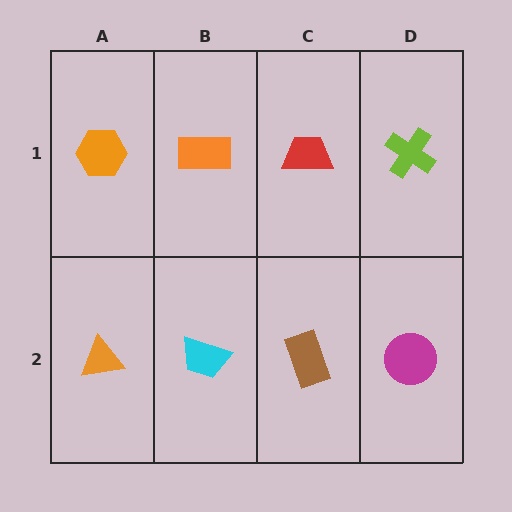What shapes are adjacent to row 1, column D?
A magenta circle (row 2, column D), a red trapezoid (row 1, column C).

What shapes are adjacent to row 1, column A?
An orange triangle (row 2, column A), an orange rectangle (row 1, column B).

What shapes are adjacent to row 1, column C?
A brown rectangle (row 2, column C), an orange rectangle (row 1, column B), a lime cross (row 1, column D).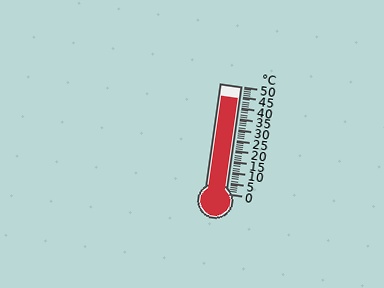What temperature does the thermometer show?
The thermometer shows approximately 44°C.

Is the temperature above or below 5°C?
The temperature is above 5°C.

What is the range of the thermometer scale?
The thermometer scale ranges from 0°C to 50°C.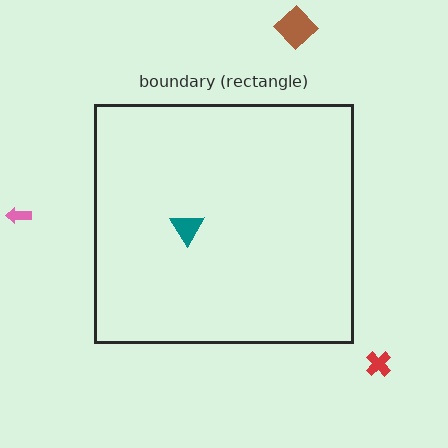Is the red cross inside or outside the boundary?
Outside.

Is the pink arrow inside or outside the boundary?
Outside.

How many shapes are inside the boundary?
1 inside, 3 outside.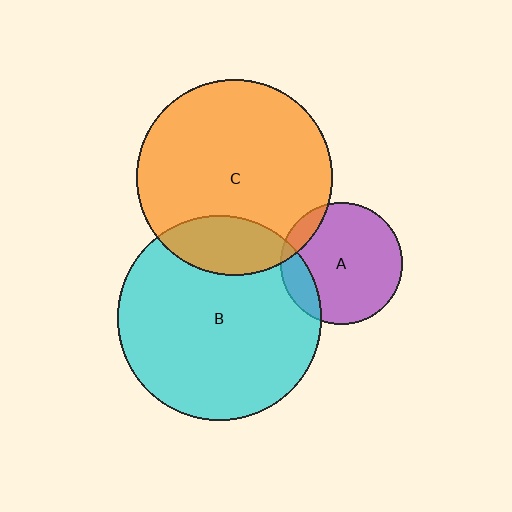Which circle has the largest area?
Circle B (cyan).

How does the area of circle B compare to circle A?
Approximately 2.8 times.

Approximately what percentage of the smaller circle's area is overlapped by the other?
Approximately 20%.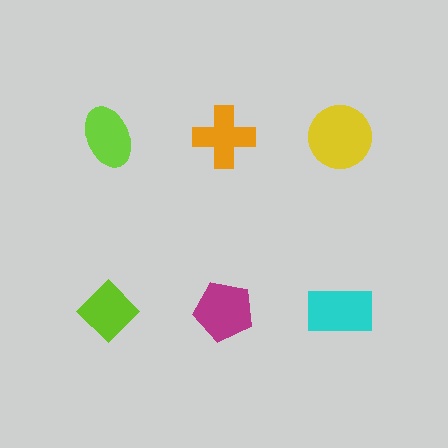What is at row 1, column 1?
A lime ellipse.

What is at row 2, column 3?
A cyan rectangle.